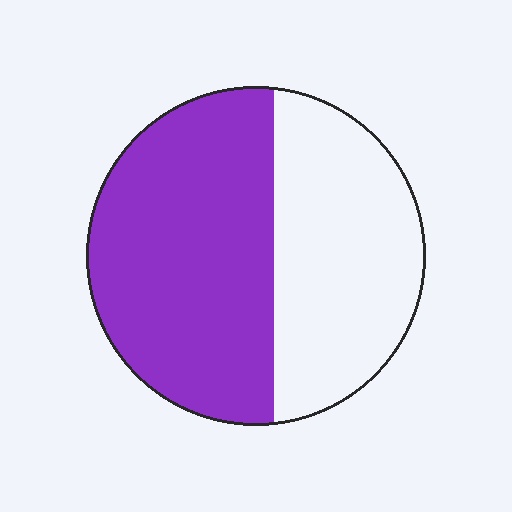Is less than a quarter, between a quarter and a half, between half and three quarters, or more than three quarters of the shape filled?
Between half and three quarters.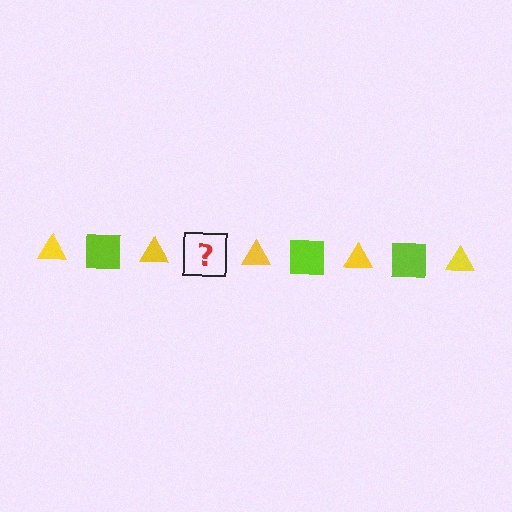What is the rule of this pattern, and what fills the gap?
The rule is that the pattern alternates between yellow triangle and lime square. The gap should be filled with a lime square.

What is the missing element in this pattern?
The missing element is a lime square.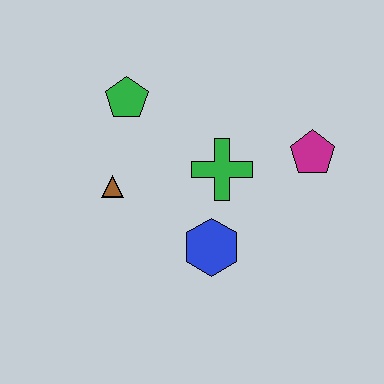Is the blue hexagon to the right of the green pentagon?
Yes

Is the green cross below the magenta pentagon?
Yes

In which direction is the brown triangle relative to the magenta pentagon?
The brown triangle is to the left of the magenta pentagon.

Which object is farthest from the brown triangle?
The magenta pentagon is farthest from the brown triangle.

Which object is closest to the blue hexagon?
The green cross is closest to the blue hexagon.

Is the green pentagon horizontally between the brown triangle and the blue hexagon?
Yes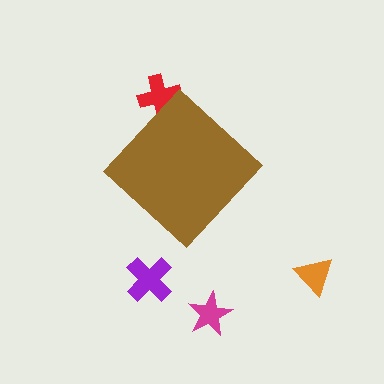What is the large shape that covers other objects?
A brown diamond.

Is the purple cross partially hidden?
No, the purple cross is fully visible.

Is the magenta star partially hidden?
No, the magenta star is fully visible.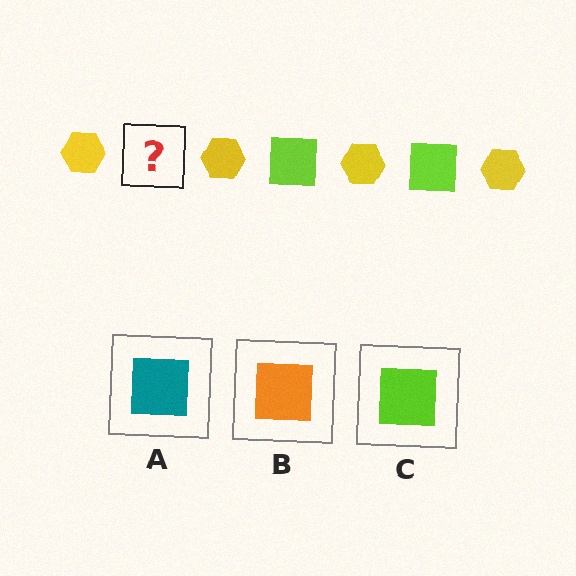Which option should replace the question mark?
Option C.